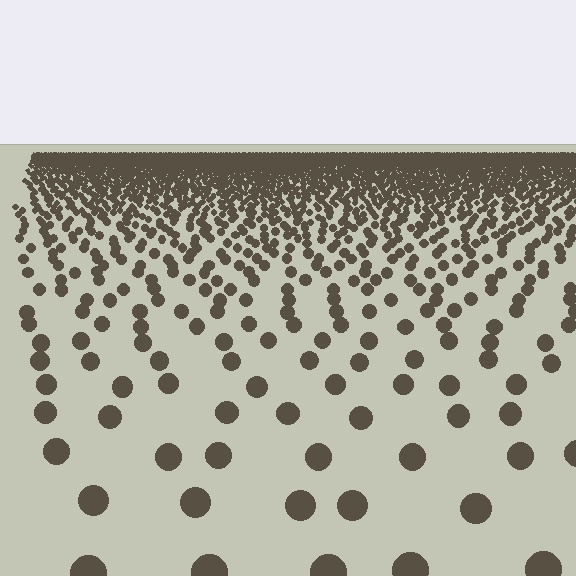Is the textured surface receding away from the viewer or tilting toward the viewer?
The surface is receding away from the viewer. Texture elements get smaller and denser toward the top.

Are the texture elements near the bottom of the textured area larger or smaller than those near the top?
Larger. Near the bottom, elements are closer to the viewer and appear at a bigger on-screen size.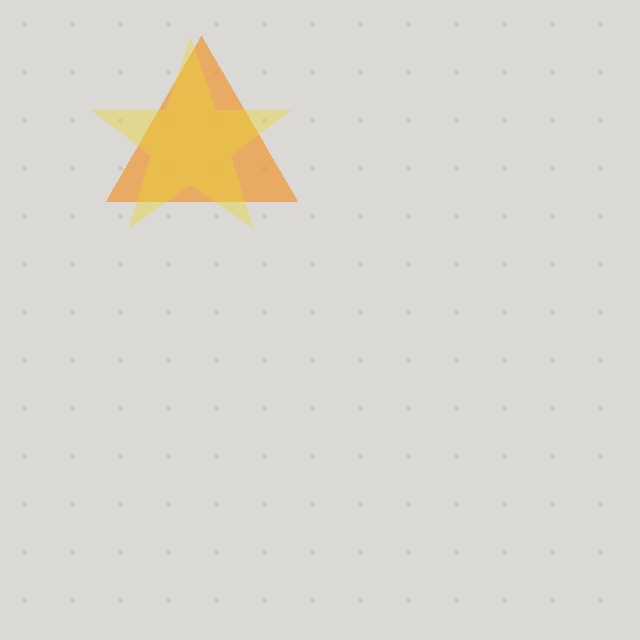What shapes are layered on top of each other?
The layered shapes are: an orange triangle, a yellow star.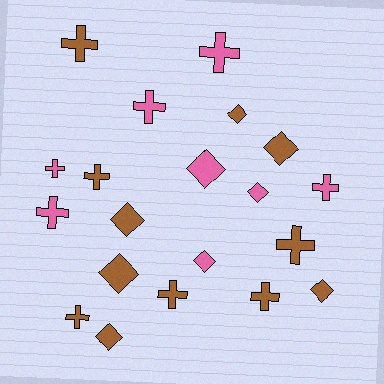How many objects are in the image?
There are 20 objects.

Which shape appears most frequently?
Cross, with 11 objects.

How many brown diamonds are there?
There are 6 brown diamonds.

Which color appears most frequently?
Brown, with 12 objects.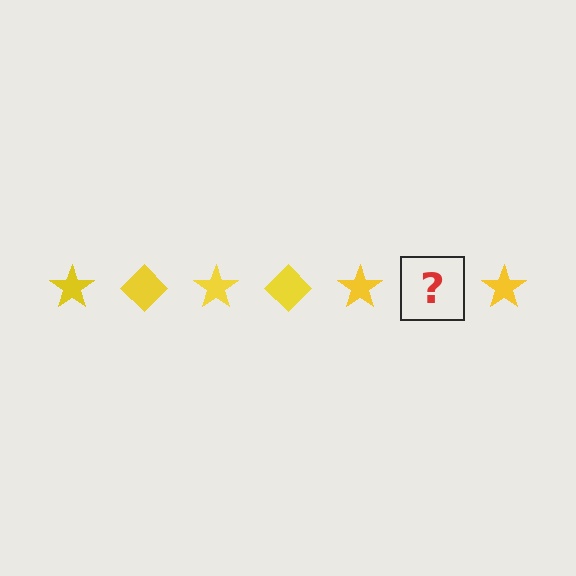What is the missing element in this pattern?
The missing element is a yellow diamond.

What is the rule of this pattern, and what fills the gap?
The rule is that the pattern cycles through star, diamond shapes in yellow. The gap should be filled with a yellow diamond.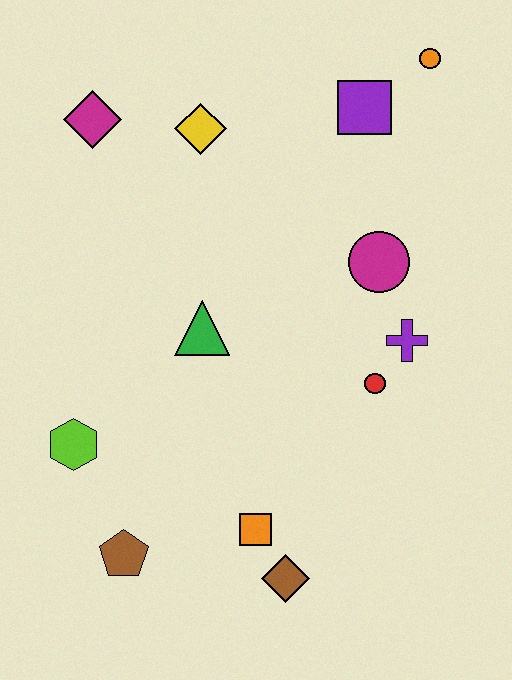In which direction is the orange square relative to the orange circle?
The orange square is below the orange circle.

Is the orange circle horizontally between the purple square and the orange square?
No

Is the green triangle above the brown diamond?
Yes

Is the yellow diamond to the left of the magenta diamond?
No